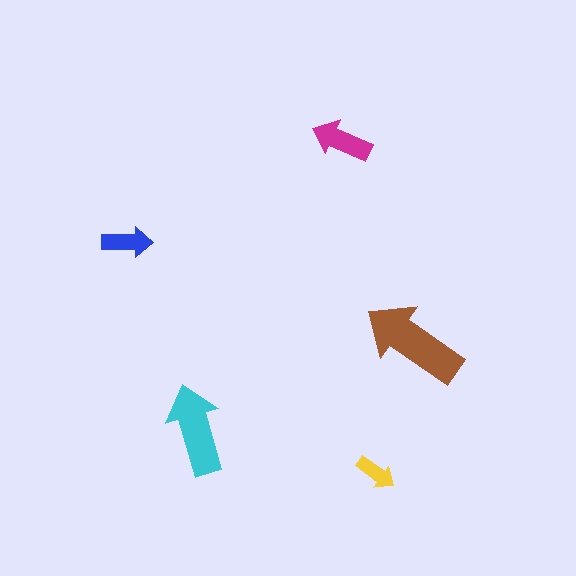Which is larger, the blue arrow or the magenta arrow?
The magenta one.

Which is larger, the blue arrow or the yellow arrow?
The blue one.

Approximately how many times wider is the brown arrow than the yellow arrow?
About 2.5 times wider.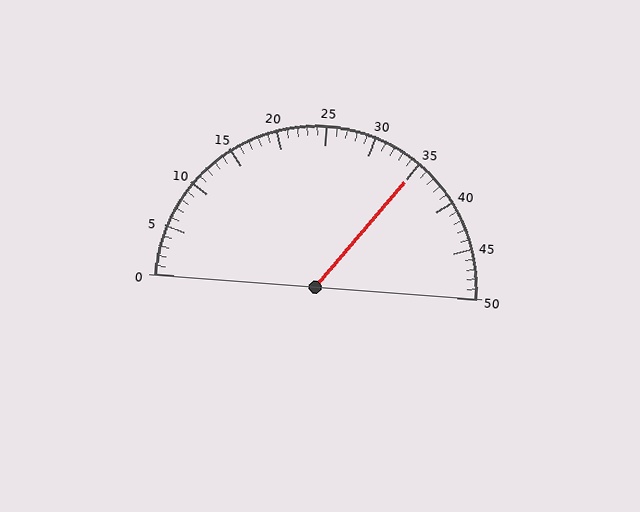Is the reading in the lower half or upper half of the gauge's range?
The reading is in the upper half of the range (0 to 50).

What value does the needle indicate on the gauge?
The needle indicates approximately 35.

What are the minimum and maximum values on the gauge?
The gauge ranges from 0 to 50.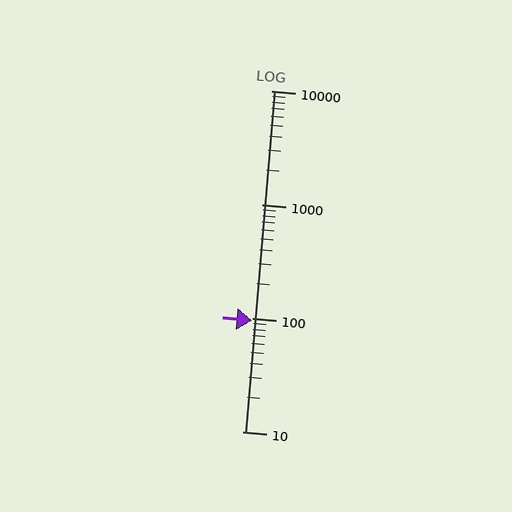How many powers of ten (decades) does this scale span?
The scale spans 3 decades, from 10 to 10000.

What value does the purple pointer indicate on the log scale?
The pointer indicates approximately 95.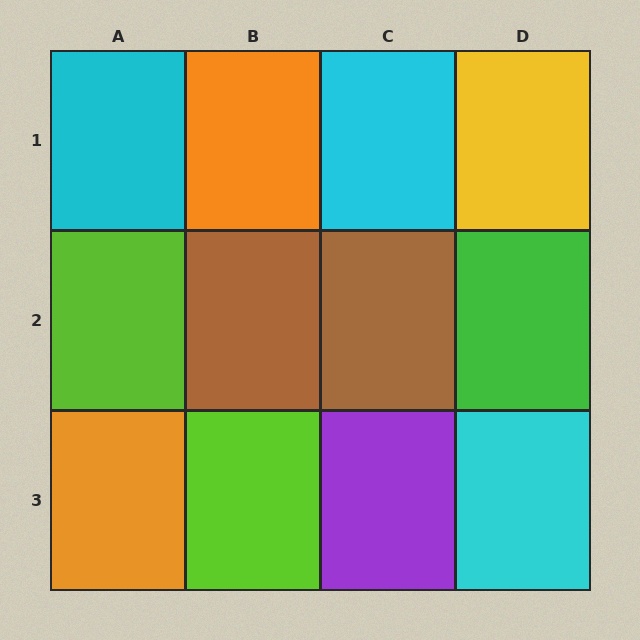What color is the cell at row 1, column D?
Yellow.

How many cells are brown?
2 cells are brown.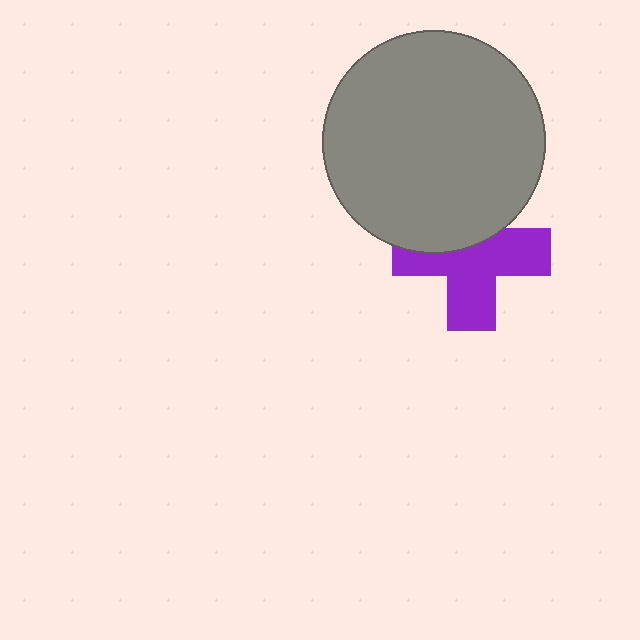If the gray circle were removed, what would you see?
You would see the complete purple cross.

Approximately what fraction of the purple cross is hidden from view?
Roughly 38% of the purple cross is hidden behind the gray circle.